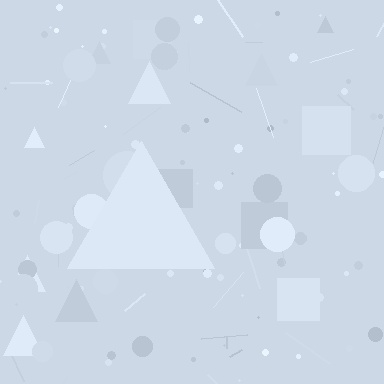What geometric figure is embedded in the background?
A triangle is embedded in the background.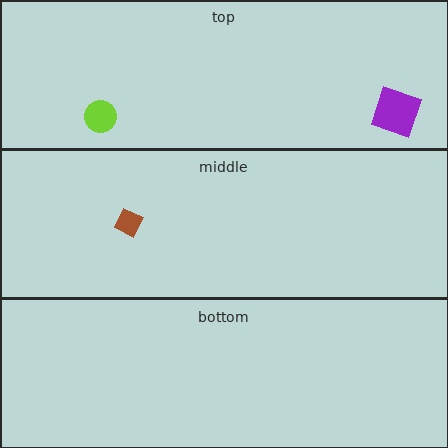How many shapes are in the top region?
2.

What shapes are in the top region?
The purple square, the lime circle.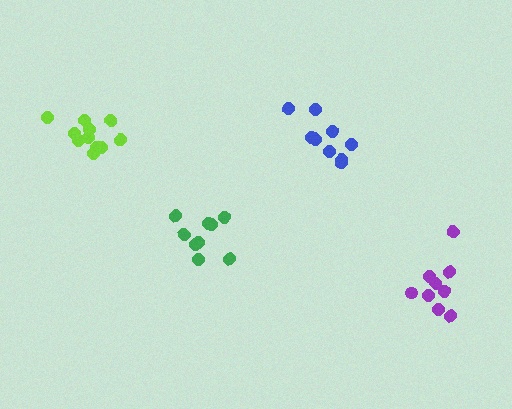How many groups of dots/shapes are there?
There are 4 groups.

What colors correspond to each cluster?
The clusters are colored: green, purple, blue, lime.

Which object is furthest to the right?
The purple cluster is rightmost.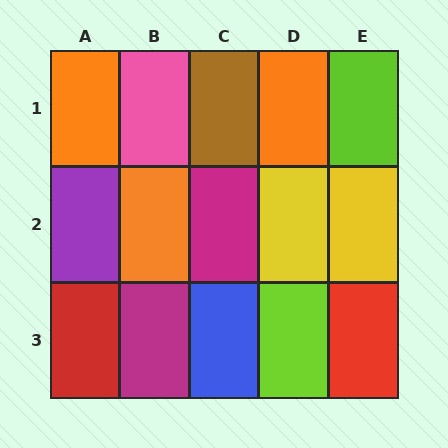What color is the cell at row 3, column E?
Red.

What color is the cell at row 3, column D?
Lime.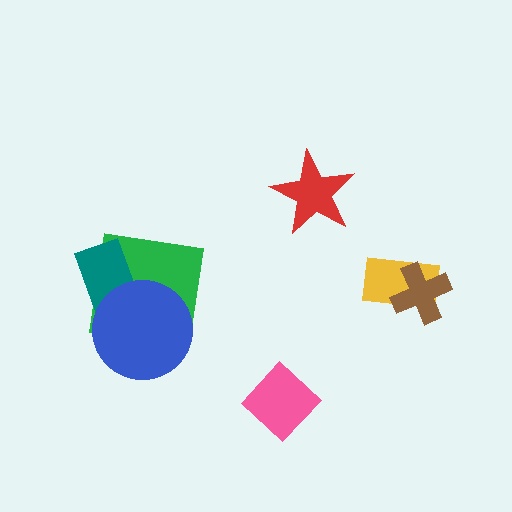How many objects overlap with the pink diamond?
0 objects overlap with the pink diamond.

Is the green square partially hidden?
Yes, it is partially covered by another shape.